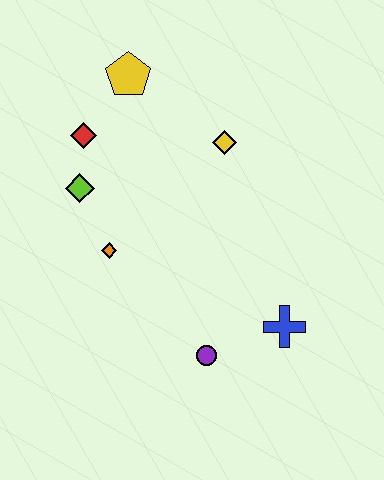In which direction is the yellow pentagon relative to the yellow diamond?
The yellow pentagon is to the left of the yellow diamond.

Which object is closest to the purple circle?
The blue cross is closest to the purple circle.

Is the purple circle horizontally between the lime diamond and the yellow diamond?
Yes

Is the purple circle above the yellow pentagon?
No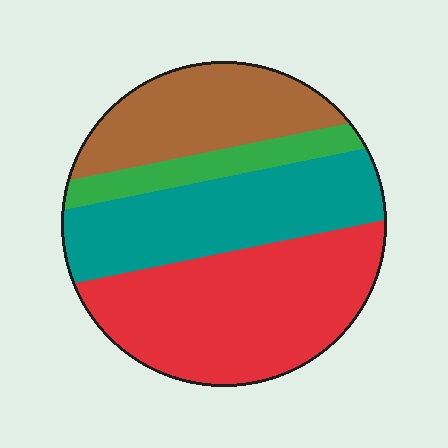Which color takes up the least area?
Green, at roughly 10%.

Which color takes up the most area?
Red, at roughly 40%.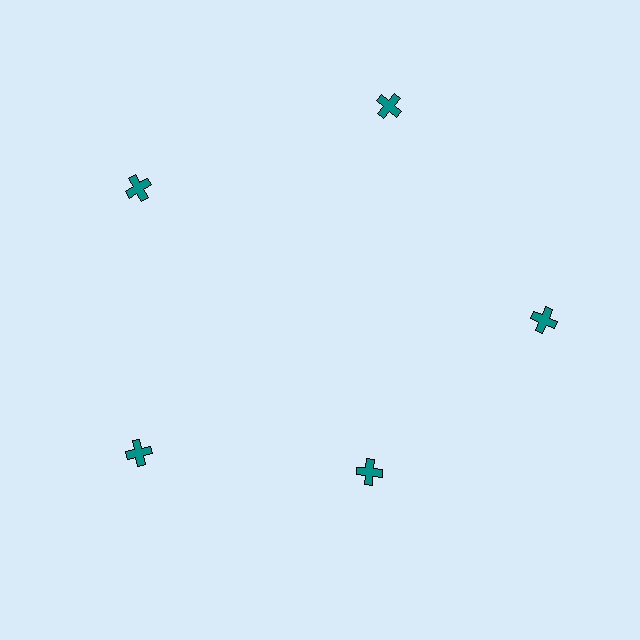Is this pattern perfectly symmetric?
No. The 5 teal crosses are arranged in a ring, but one element near the 5 o'clock position is pulled inward toward the center, breaking the 5-fold rotational symmetry.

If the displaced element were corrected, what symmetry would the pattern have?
It would have 5-fold rotational symmetry — the pattern would map onto itself every 72 degrees.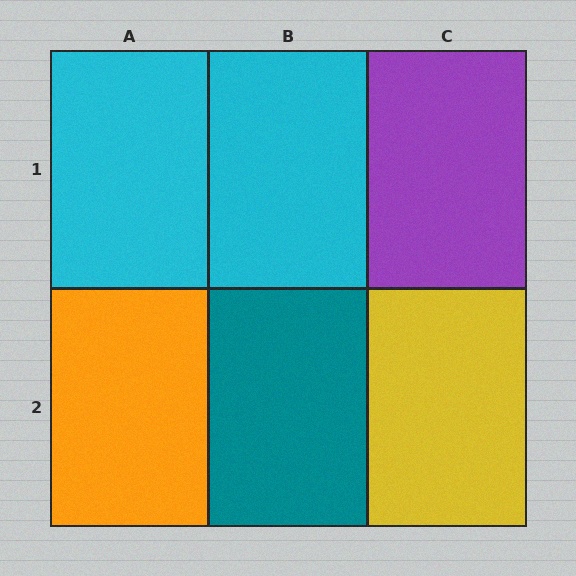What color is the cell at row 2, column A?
Orange.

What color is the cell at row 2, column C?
Yellow.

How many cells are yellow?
1 cell is yellow.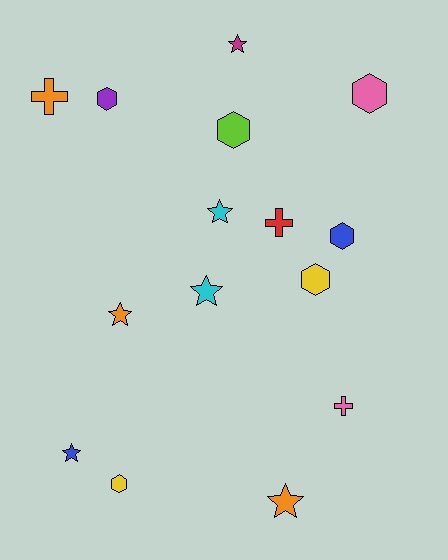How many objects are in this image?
There are 15 objects.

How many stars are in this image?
There are 6 stars.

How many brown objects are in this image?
There are no brown objects.